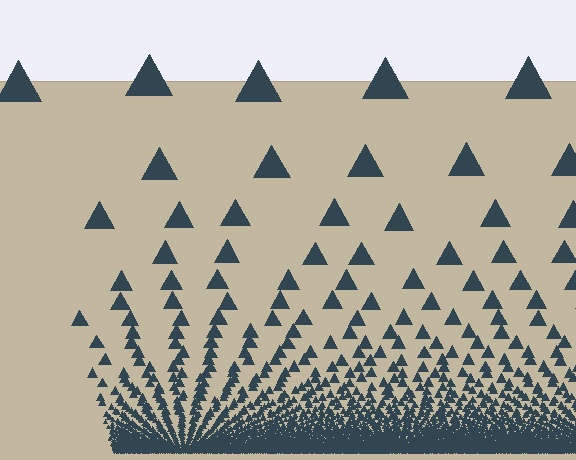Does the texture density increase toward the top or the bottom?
Density increases toward the bottom.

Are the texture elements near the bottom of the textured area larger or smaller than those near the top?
Smaller. The gradient is inverted — elements near the bottom are smaller and denser.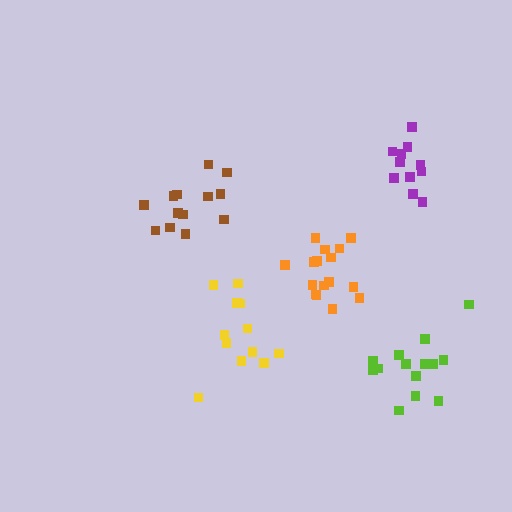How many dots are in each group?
Group 1: 14 dots, Group 2: 16 dots, Group 3: 12 dots, Group 4: 11 dots, Group 5: 13 dots (66 total).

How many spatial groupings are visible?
There are 5 spatial groupings.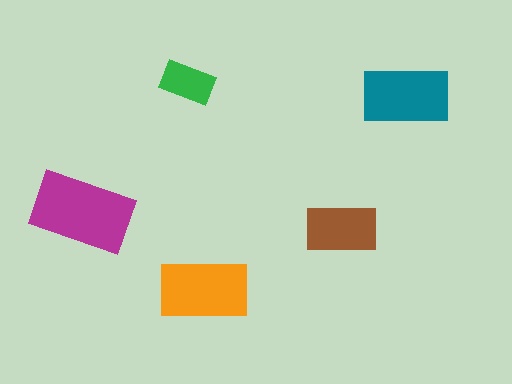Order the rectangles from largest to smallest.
the magenta one, the orange one, the teal one, the brown one, the green one.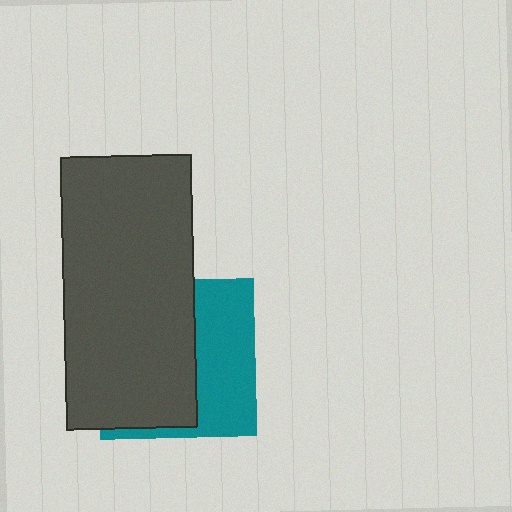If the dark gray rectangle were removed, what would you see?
You would see the complete teal square.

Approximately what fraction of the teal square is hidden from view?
Roughly 58% of the teal square is hidden behind the dark gray rectangle.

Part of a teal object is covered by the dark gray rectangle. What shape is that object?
It is a square.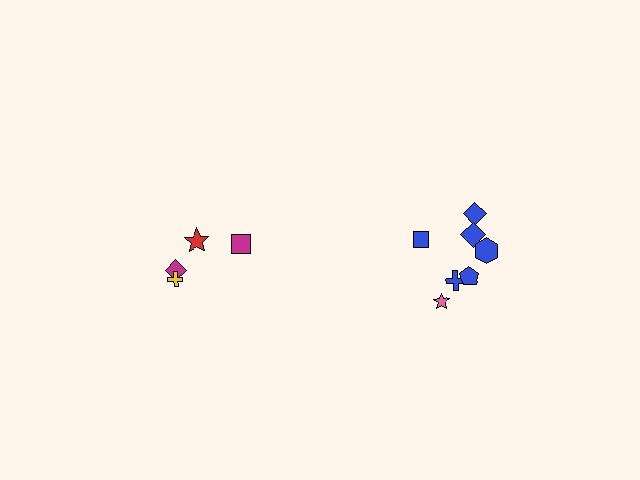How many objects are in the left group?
There are 4 objects.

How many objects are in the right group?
There are 7 objects.